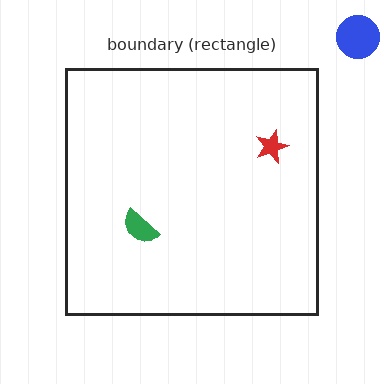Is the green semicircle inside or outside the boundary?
Inside.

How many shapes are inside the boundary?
2 inside, 1 outside.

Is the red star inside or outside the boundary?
Inside.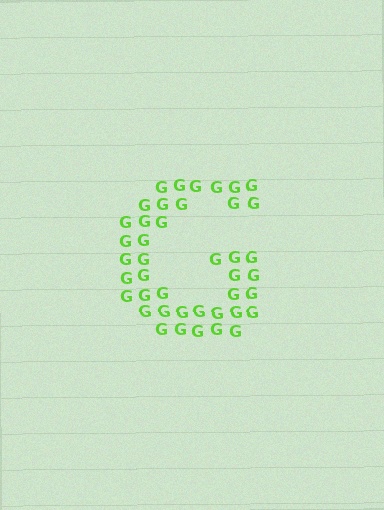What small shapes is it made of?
It is made of small letter G's.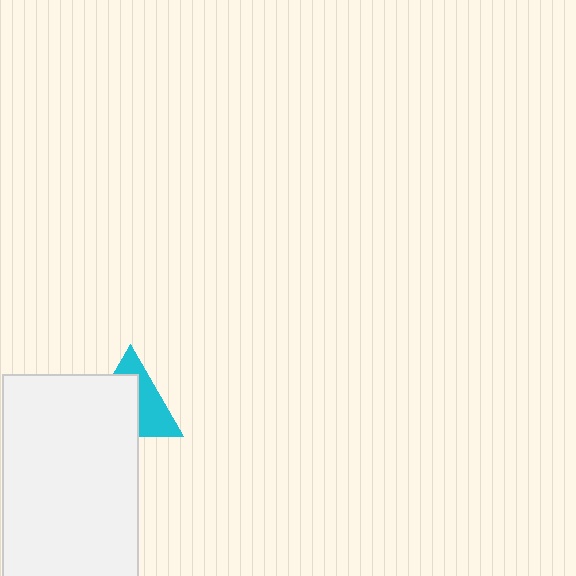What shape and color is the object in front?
The object in front is a white rectangle.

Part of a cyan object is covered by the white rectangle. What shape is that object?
It is a triangle.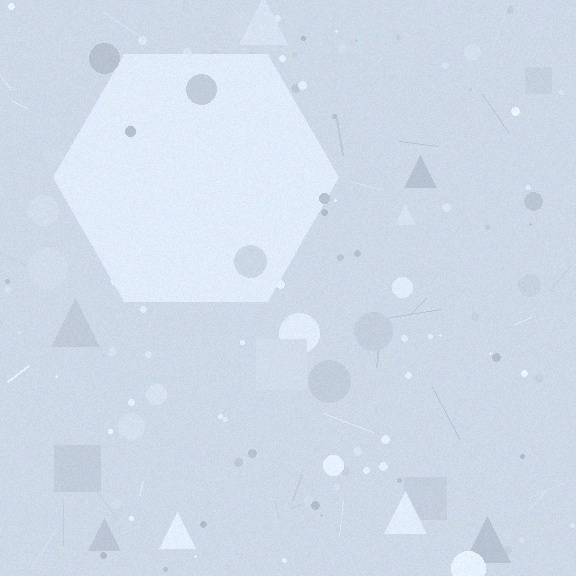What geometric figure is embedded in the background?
A hexagon is embedded in the background.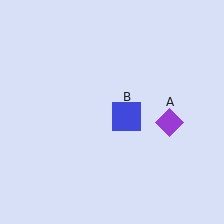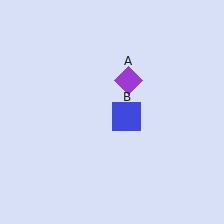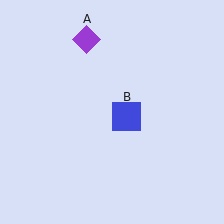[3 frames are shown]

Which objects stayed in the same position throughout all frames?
Blue square (object B) remained stationary.